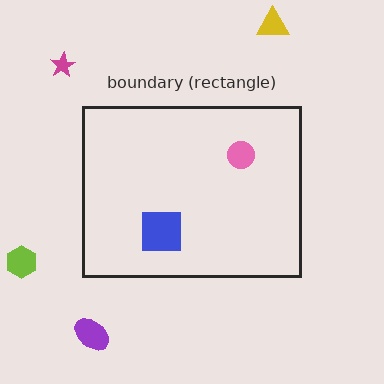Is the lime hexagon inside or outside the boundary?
Outside.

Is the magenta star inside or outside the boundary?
Outside.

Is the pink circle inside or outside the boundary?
Inside.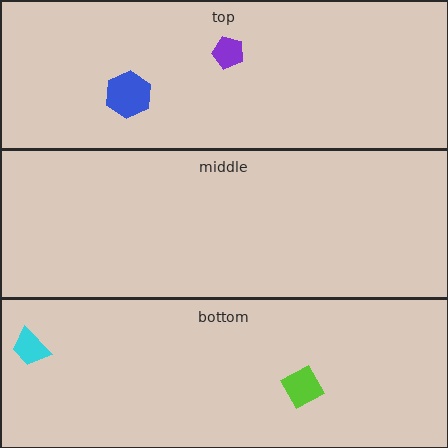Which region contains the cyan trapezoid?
The bottom region.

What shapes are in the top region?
The purple pentagon, the blue hexagon.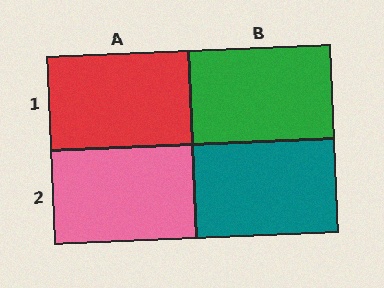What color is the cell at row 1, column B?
Green.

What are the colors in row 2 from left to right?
Pink, teal.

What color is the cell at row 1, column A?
Red.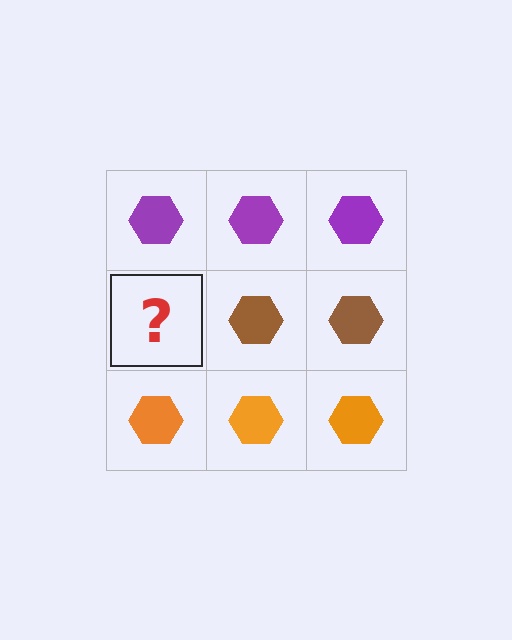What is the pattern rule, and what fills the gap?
The rule is that each row has a consistent color. The gap should be filled with a brown hexagon.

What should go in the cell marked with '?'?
The missing cell should contain a brown hexagon.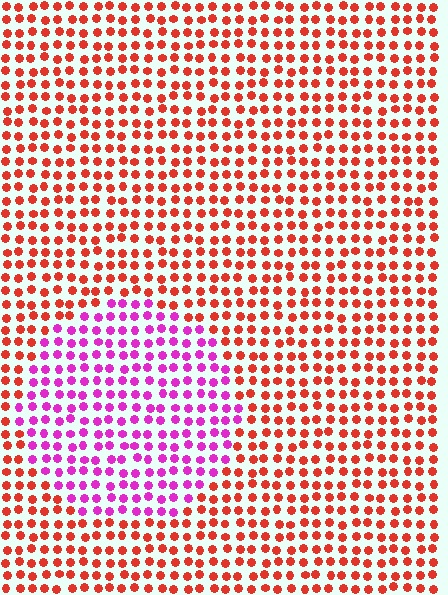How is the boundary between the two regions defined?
The boundary is defined purely by a slight shift in hue (about 56 degrees). Spacing, size, and orientation are identical on both sides.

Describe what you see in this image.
The image is filled with small red elements in a uniform arrangement. A circle-shaped region is visible where the elements are tinted to a slightly different hue, forming a subtle color boundary.